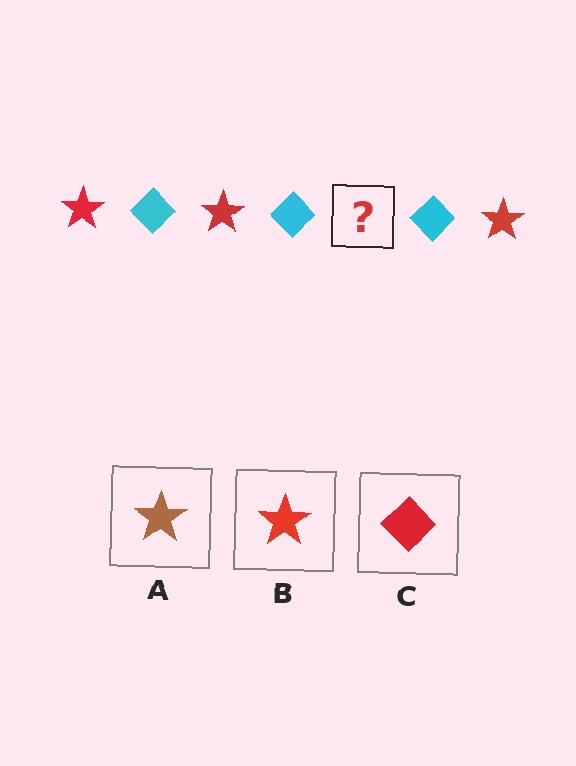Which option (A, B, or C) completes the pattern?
B.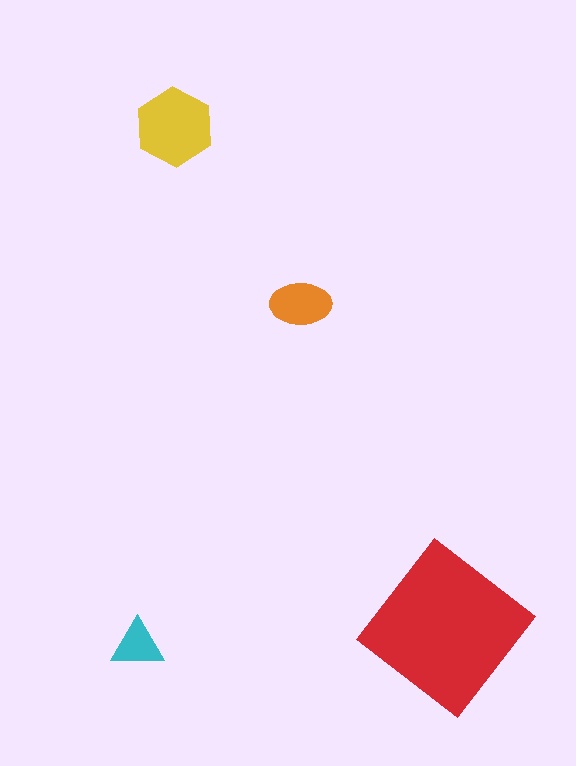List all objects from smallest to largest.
The cyan triangle, the orange ellipse, the yellow hexagon, the red diamond.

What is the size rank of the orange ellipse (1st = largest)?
3rd.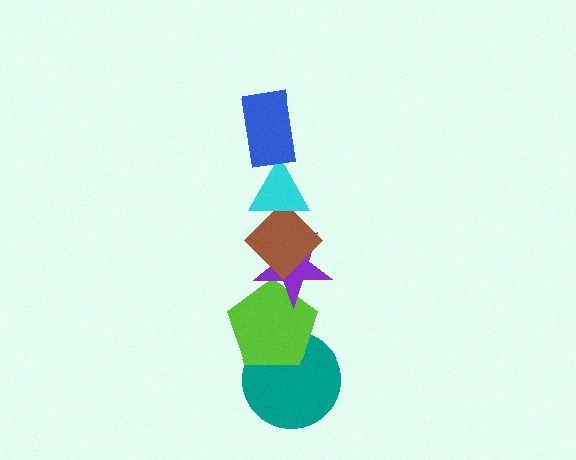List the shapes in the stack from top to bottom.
From top to bottom: the blue rectangle, the cyan triangle, the brown diamond, the purple star, the lime pentagon, the teal circle.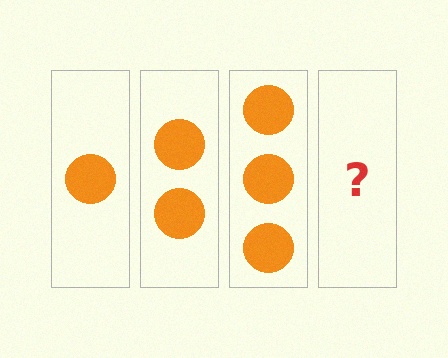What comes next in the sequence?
The next element should be 4 circles.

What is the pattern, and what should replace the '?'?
The pattern is that each step adds one more circle. The '?' should be 4 circles.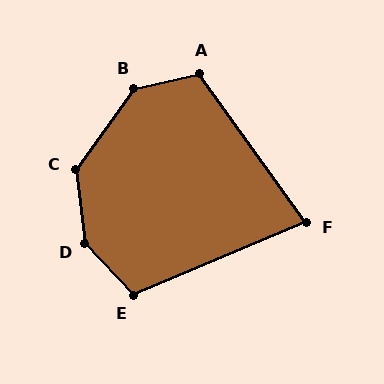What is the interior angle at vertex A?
Approximately 113 degrees (obtuse).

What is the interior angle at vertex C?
Approximately 137 degrees (obtuse).